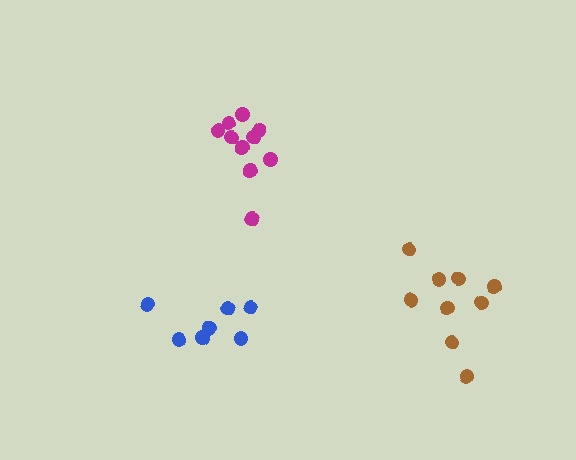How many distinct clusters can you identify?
There are 3 distinct clusters.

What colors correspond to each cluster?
The clusters are colored: magenta, brown, blue.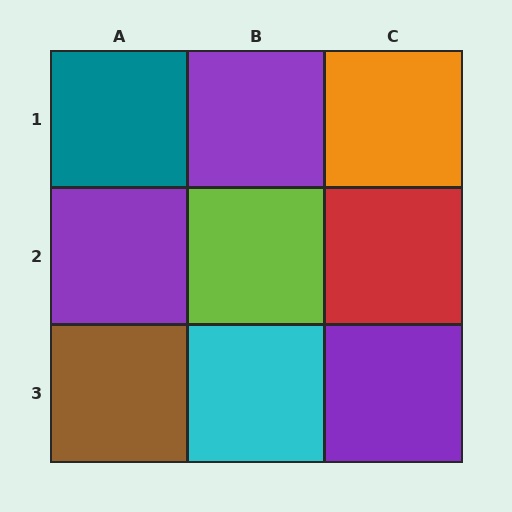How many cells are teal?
1 cell is teal.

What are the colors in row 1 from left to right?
Teal, purple, orange.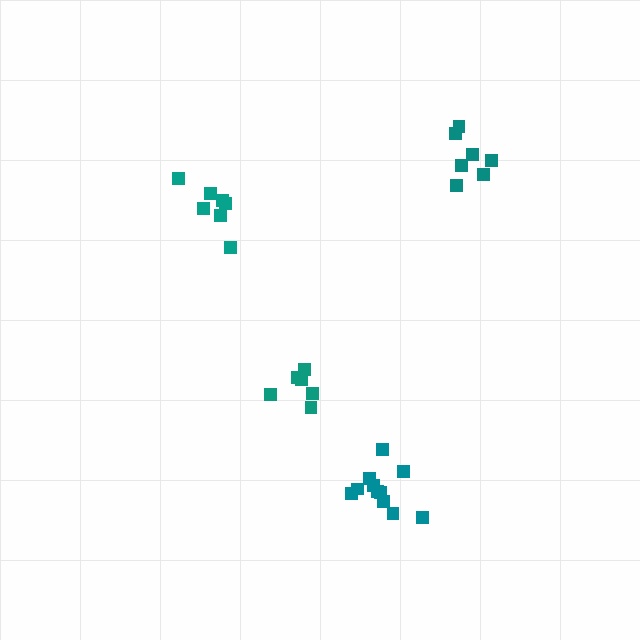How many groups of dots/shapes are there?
There are 4 groups.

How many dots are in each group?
Group 1: 6 dots, Group 2: 7 dots, Group 3: 7 dots, Group 4: 11 dots (31 total).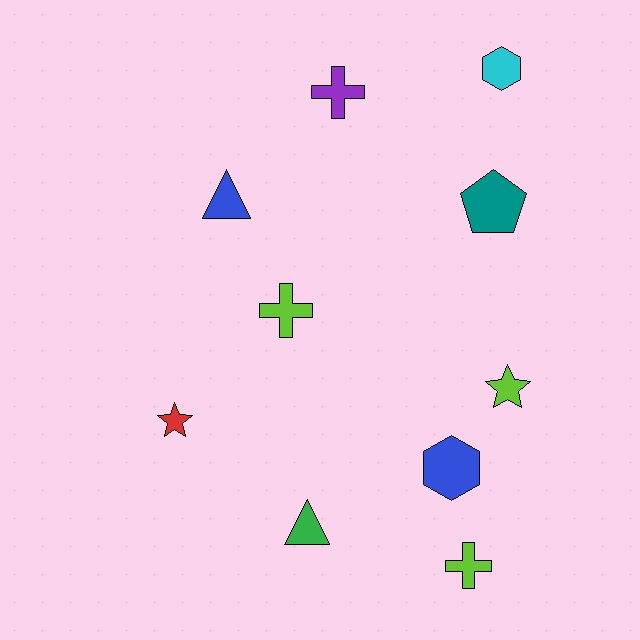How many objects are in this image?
There are 10 objects.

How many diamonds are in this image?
There are no diamonds.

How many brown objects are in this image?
There are no brown objects.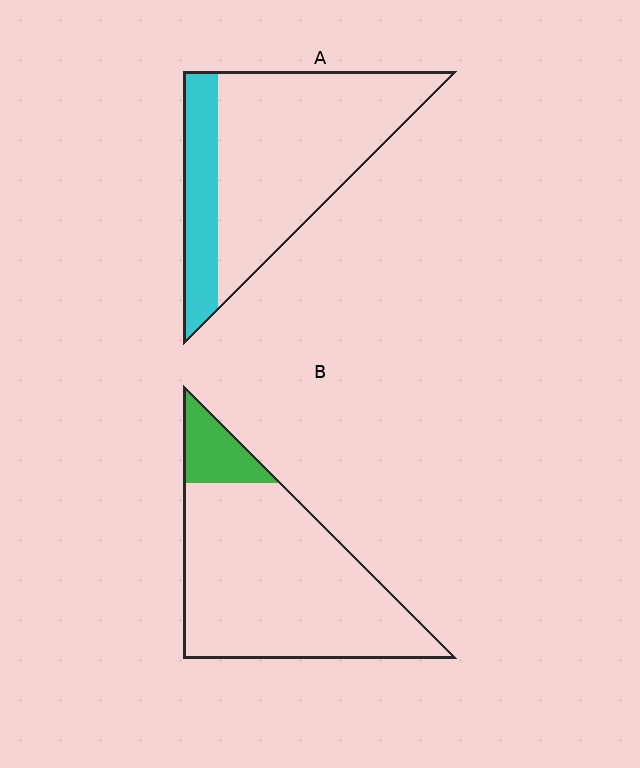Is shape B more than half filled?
No.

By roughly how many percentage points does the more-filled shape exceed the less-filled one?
By roughly 10 percentage points (A over B).